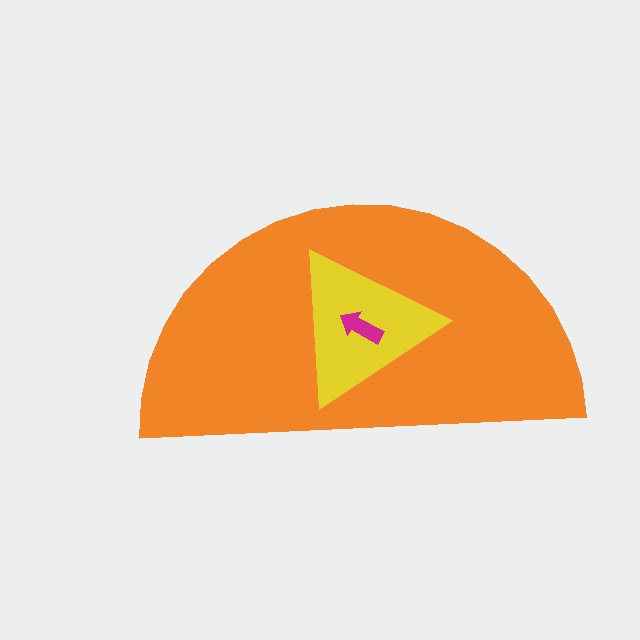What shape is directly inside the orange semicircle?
The yellow triangle.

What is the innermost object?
The magenta arrow.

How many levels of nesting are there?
3.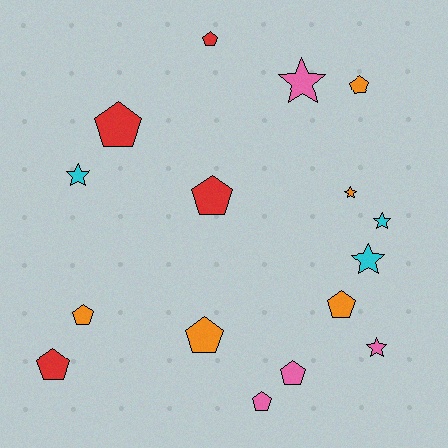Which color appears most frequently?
Orange, with 5 objects.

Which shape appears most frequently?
Pentagon, with 10 objects.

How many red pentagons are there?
There are 4 red pentagons.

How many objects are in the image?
There are 16 objects.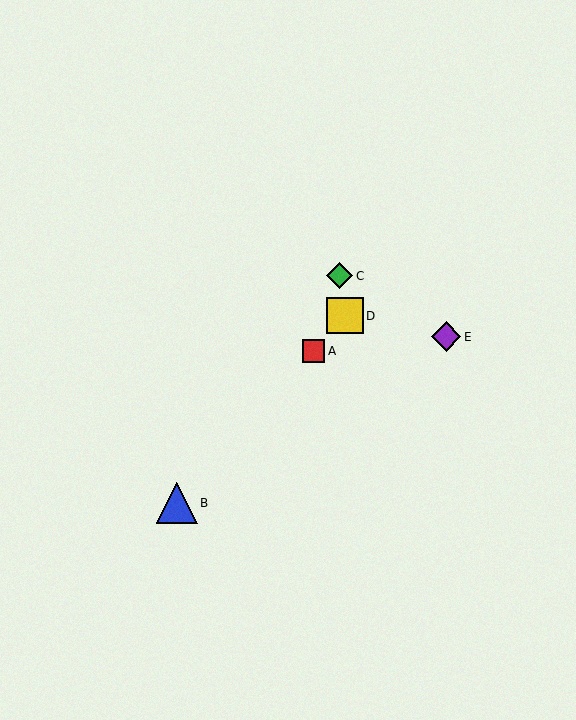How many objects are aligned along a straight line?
3 objects (A, B, D) are aligned along a straight line.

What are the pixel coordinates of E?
Object E is at (446, 337).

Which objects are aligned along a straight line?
Objects A, B, D are aligned along a straight line.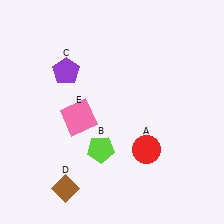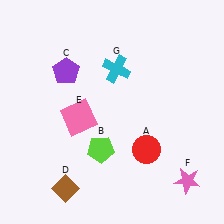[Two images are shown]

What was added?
A pink star (F), a cyan cross (G) were added in Image 2.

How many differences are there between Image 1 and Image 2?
There are 2 differences between the two images.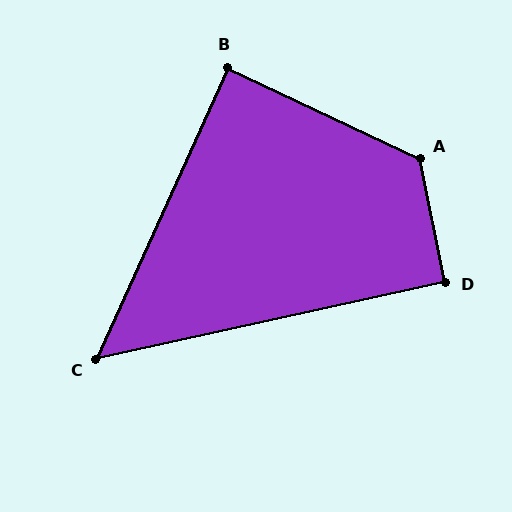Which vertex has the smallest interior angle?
C, at approximately 53 degrees.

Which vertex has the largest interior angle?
A, at approximately 127 degrees.